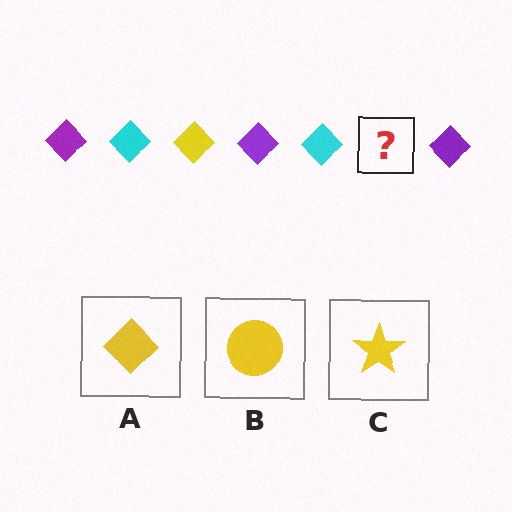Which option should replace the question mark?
Option A.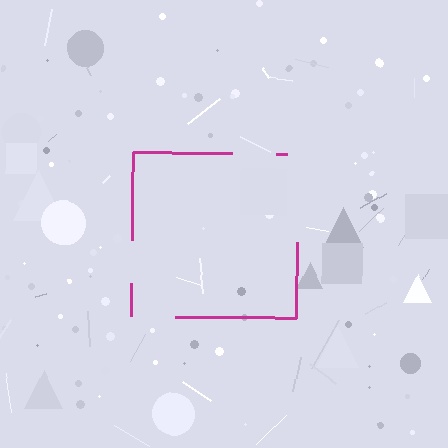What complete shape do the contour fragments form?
The contour fragments form a square.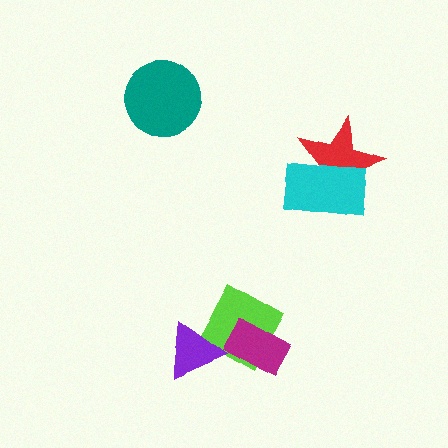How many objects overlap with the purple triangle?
1 object overlaps with the purple triangle.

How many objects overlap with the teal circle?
0 objects overlap with the teal circle.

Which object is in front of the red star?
The cyan rectangle is in front of the red star.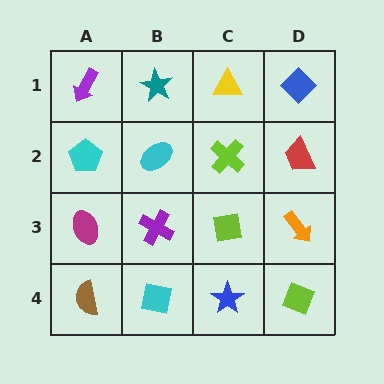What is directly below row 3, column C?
A blue star.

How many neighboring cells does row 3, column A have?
3.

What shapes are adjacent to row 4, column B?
A purple cross (row 3, column B), a brown semicircle (row 4, column A), a blue star (row 4, column C).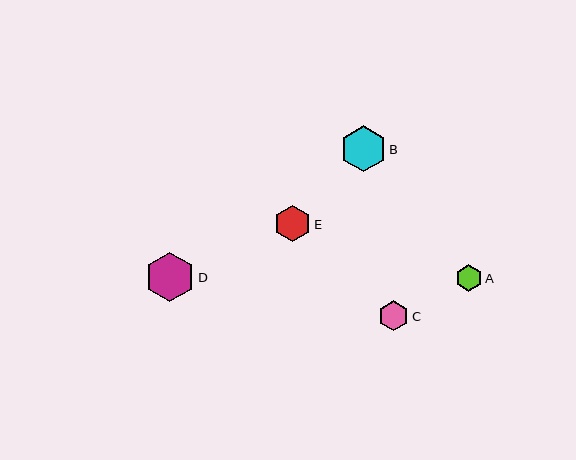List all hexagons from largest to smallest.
From largest to smallest: D, B, E, C, A.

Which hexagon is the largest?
Hexagon D is the largest with a size of approximately 49 pixels.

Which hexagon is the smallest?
Hexagon A is the smallest with a size of approximately 26 pixels.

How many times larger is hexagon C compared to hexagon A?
Hexagon C is approximately 1.1 times the size of hexagon A.